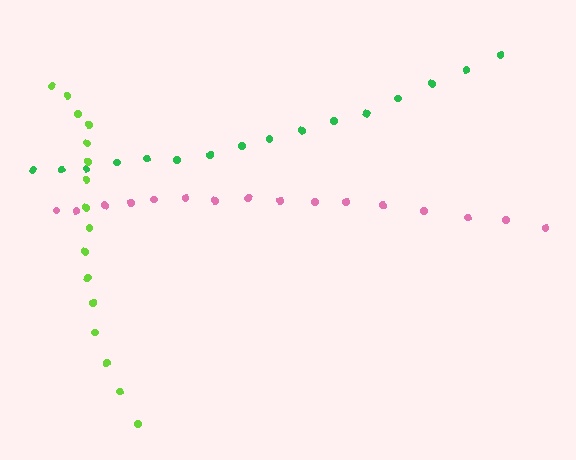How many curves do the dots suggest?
There are 3 distinct paths.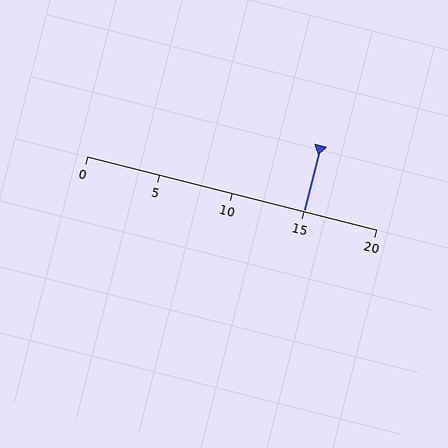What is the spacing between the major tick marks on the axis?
The major ticks are spaced 5 apart.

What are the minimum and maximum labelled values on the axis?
The axis runs from 0 to 20.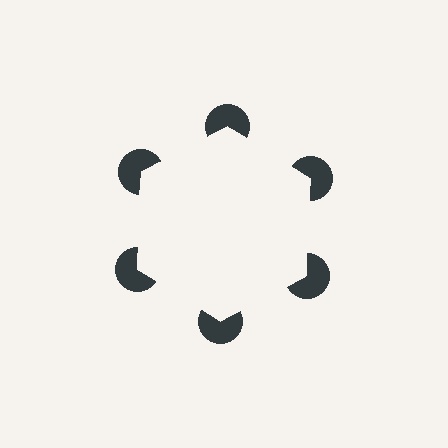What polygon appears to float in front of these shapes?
An illusory hexagon — its edges are inferred from the aligned wedge cuts in the pac-man discs, not physically drawn.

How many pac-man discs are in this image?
There are 6 — one at each vertex of the illusory hexagon.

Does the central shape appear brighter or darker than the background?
It typically appears slightly brighter than the background, even though no actual brightness change is drawn.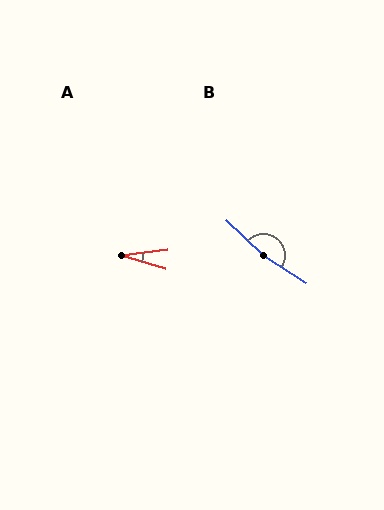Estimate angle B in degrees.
Approximately 169 degrees.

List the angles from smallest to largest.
A (24°), B (169°).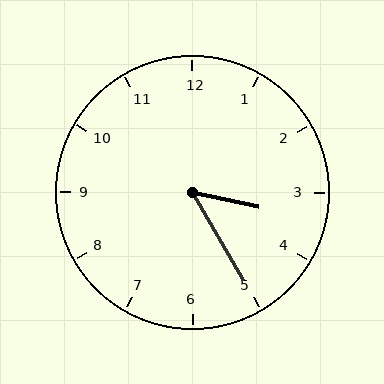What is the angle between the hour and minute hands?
Approximately 48 degrees.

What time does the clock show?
3:25.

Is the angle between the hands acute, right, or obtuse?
It is acute.